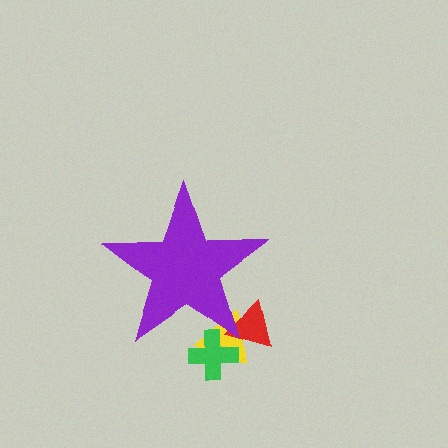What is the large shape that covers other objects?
A purple star.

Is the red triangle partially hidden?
Yes, the red triangle is partially hidden behind the purple star.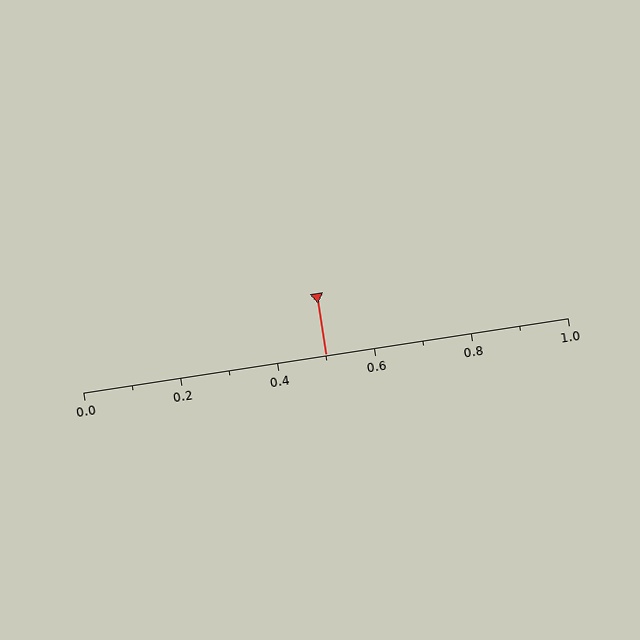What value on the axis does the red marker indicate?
The marker indicates approximately 0.5.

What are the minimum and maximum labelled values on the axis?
The axis runs from 0.0 to 1.0.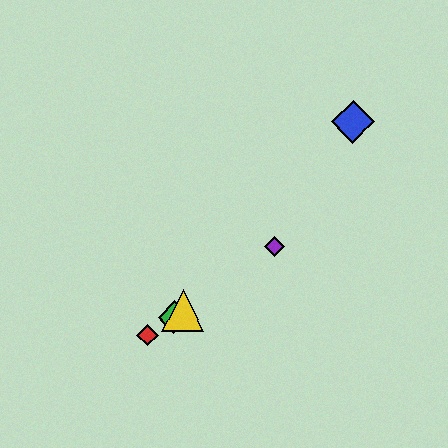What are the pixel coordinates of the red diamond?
The red diamond is at (148, 335).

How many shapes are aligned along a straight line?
4 shapes (the red diamond, the green diamond, the yellow triangle, the purple diamond) are aligned along a straight line.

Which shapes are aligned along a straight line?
The red diamond, the green diamond, the yellow triangle, the purple diamond are aligned along a straight line.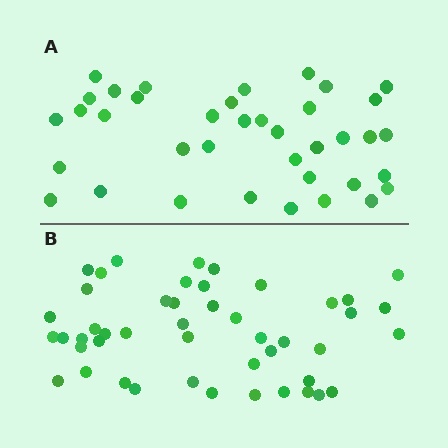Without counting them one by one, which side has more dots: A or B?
Region B (the bottom region) has more dots.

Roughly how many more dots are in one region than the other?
Region B has roughly 8 or so more dots than region A.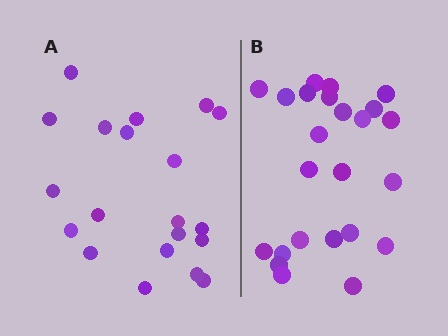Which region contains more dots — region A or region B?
Region B (the right region) has more dots.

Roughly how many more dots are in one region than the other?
Region B has about 4 more dots than region A.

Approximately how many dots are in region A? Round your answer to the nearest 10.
About 20 dots.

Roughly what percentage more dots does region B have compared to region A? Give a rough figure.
About 20% more.